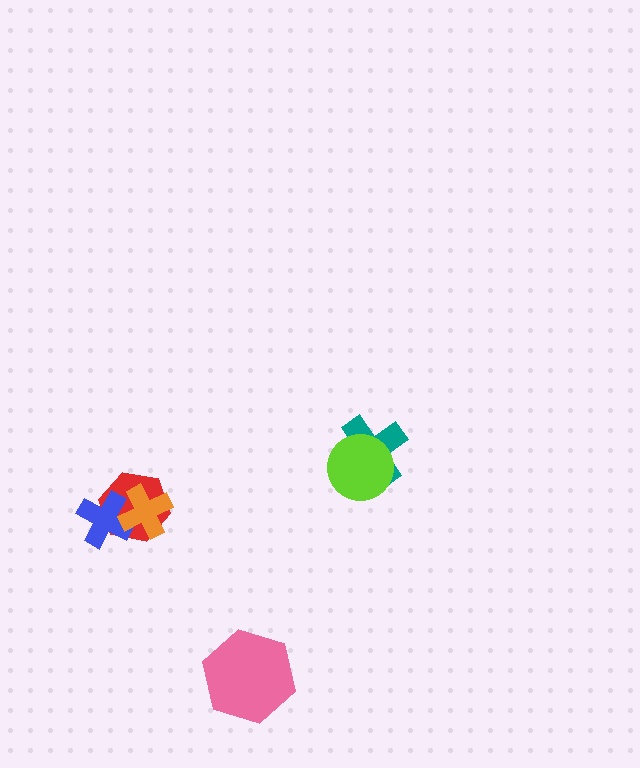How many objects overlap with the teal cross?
1 object overlaps with the teal cross.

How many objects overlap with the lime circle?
1 object overlaps with the lime circle.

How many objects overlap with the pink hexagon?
0 objects overlap with the pink hexagon.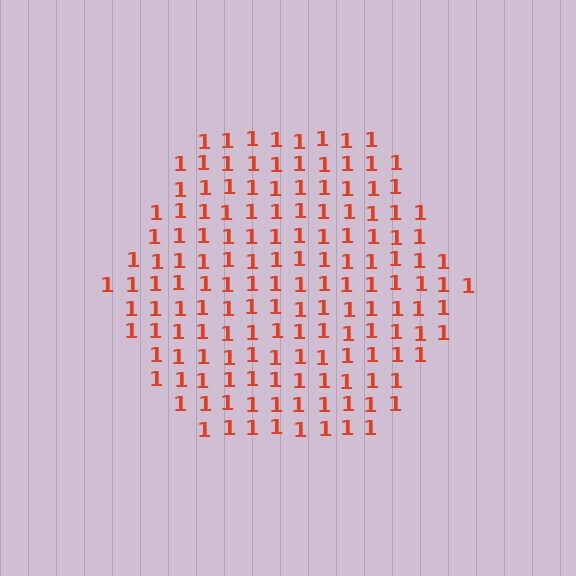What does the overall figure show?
The overall figure shows a hexagon.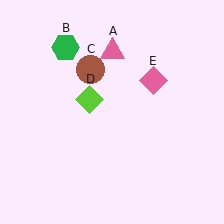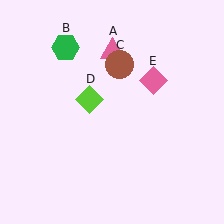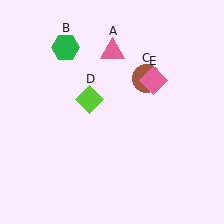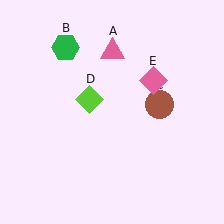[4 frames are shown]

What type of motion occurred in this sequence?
The brown circle (object C) rotated clockwise around the center of the scene.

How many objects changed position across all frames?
1 object changed position: brown circle (object C).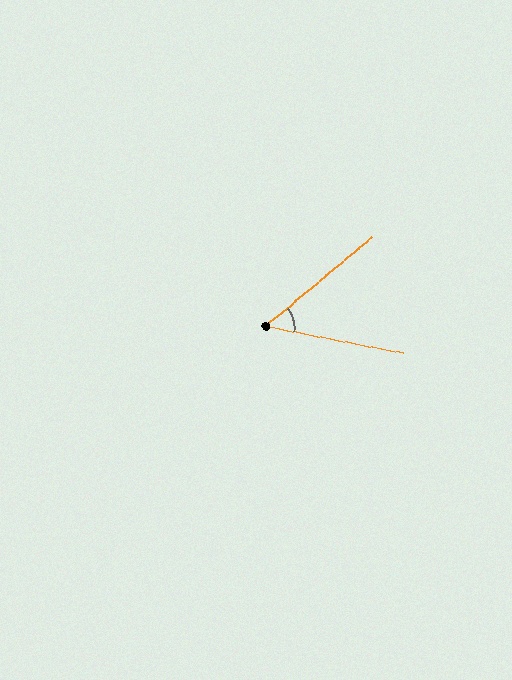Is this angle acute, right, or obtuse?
It is acute.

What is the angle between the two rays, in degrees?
Approximately 51 degrees.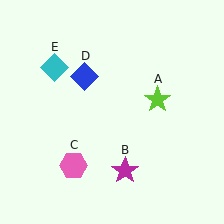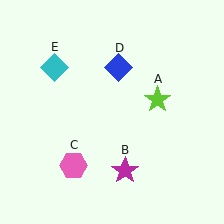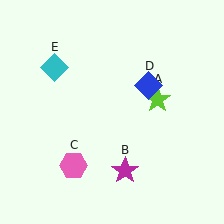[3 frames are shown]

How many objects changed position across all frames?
1 object changed position: blue diamond (object D).